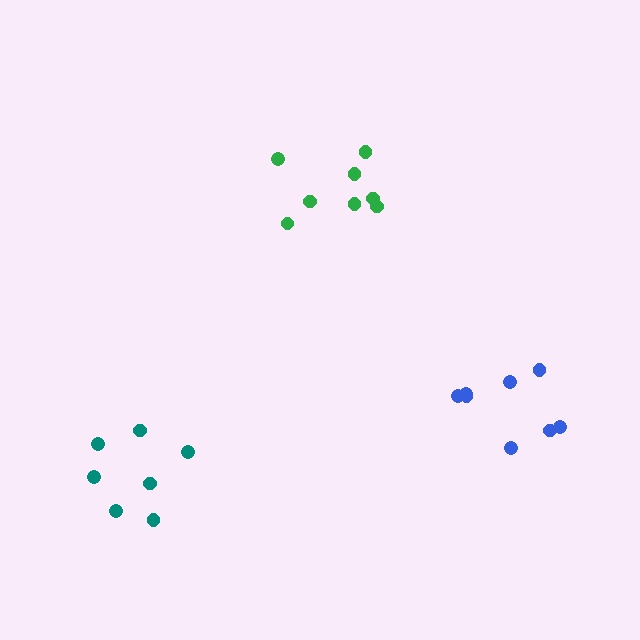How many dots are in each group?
Group 1: 8 dots, Group 2: 8 dots, Group 3: 7 dots (23 total).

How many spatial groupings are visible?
There are 3 spatial groupings.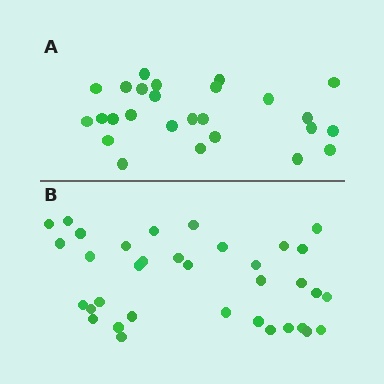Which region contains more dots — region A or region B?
Region B (the bottom region) has more dots.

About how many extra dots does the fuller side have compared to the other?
Region B has roughly 8 or so more dots than region A.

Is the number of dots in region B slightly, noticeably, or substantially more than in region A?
Region B has noticeably more, but not dramatically so. The ratio is roughly 1.3 to 1.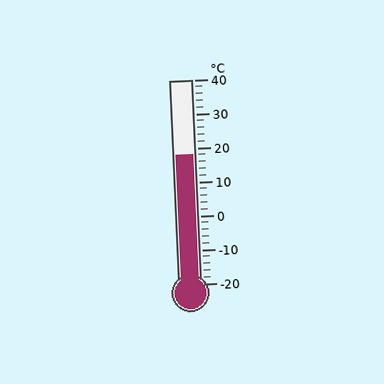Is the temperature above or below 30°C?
The temperature is below 30°C.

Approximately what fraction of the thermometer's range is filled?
The thermometer is filled to approximately 65% of its range.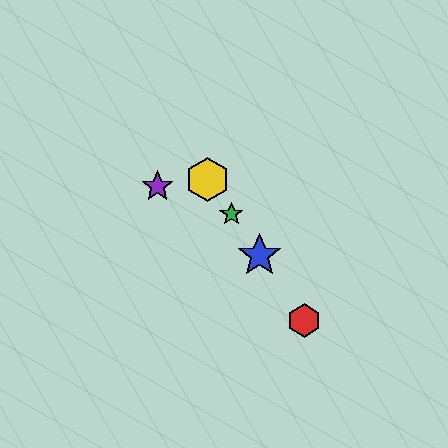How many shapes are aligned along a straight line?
4 shapes (the red hexagon, the blue star, the green star, the yellow hexagon) are aligned along a straight line.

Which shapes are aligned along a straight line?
The red hexagon, the blue star, the green star, the yellow hexagon are aligned along a straight line.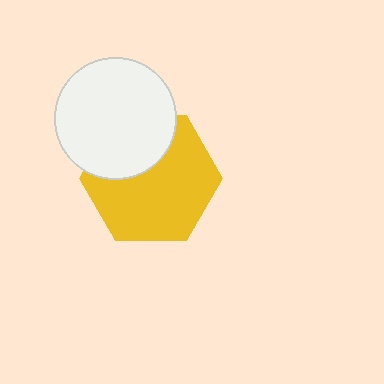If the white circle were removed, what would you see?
You would see the complete yellow hexagon.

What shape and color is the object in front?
The object in front is a white circle.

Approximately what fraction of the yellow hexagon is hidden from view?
Roughly 31% of the yellow hexagon is hidden behind the white circle.